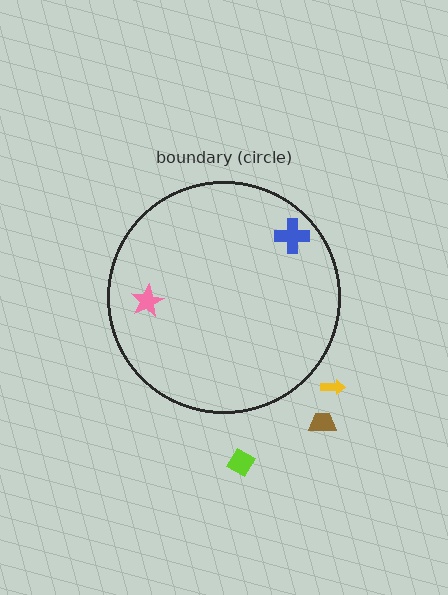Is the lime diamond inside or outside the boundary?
Outside.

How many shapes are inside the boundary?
2 inside, 3 outside.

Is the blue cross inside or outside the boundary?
Inside.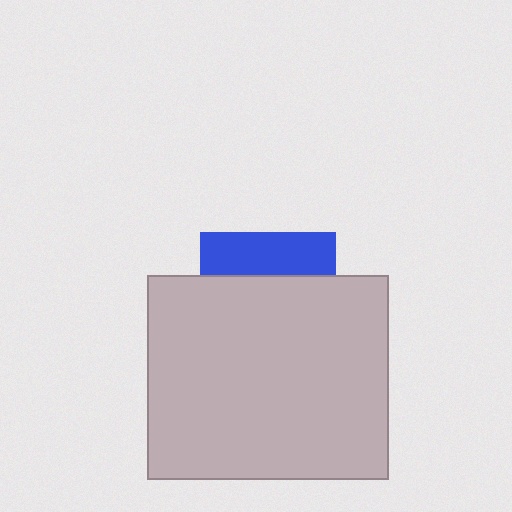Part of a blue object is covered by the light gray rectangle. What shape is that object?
It is a square.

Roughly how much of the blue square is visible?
A small part of it is visible (roughly 32%).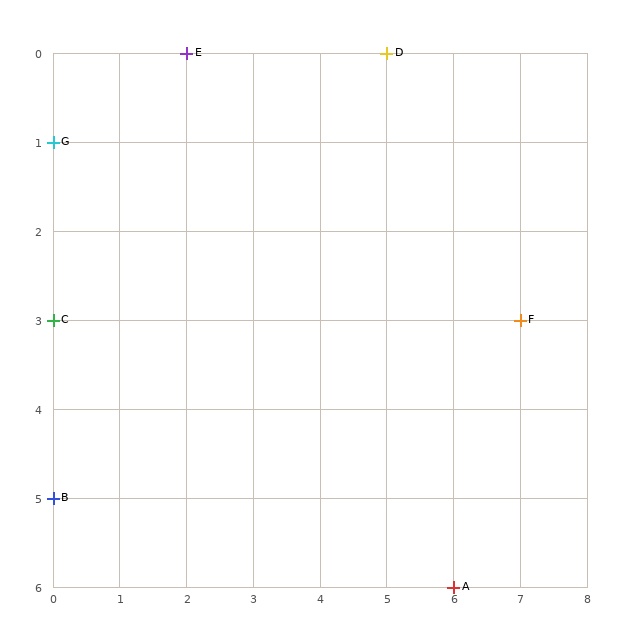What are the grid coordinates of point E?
Point E is at grid coordinates (2, 0).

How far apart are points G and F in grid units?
Points G and F are 7 columns and 2 rows apart (about 7.3 grid units diagonally).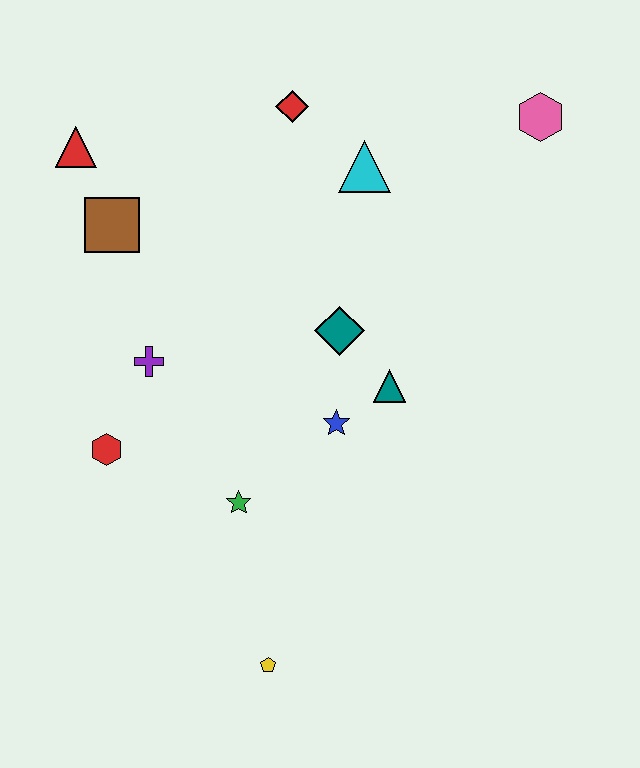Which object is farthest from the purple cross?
The pink hexagon is farthest from the purple cross.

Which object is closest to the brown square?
The red triangle is closest to the brown square.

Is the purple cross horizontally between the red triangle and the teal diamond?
Yes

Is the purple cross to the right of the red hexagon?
Yes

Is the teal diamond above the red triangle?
No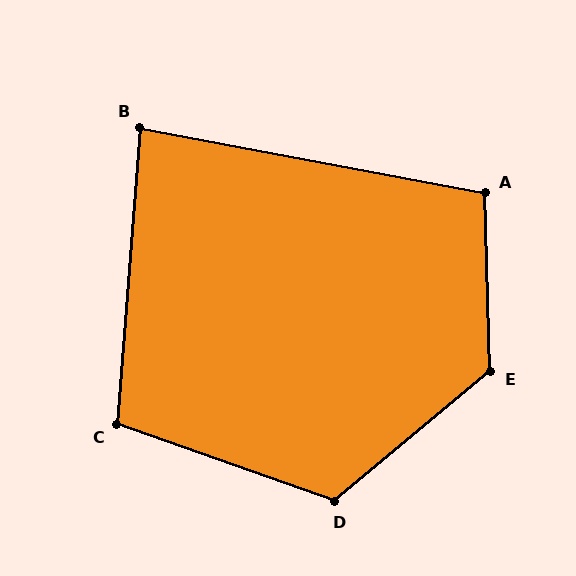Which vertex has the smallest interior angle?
B, at approximately 84 degrees.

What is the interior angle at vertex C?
Approximately 105 degrees (obtuse).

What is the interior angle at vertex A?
Approximately 102 degrees (obtuse).